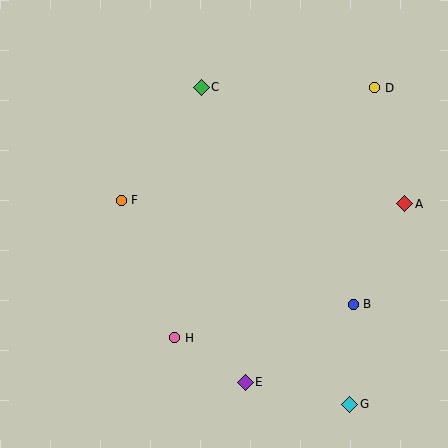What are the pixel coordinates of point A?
Point A is at (405, 204).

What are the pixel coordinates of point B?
Point B is at (353, 304).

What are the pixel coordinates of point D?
Point D is at (375, 88).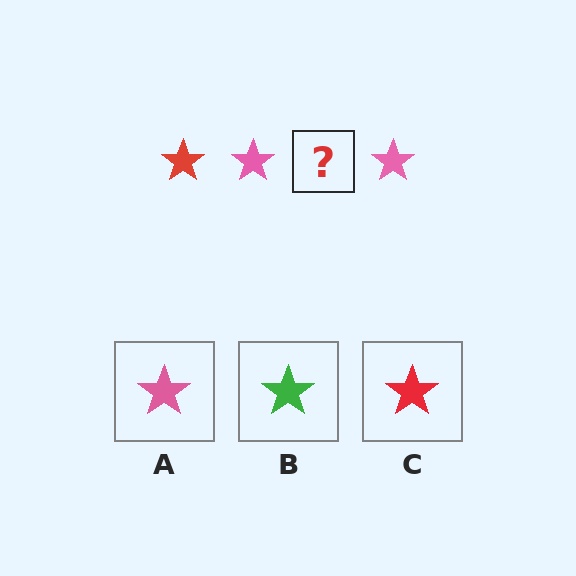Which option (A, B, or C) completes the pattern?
C.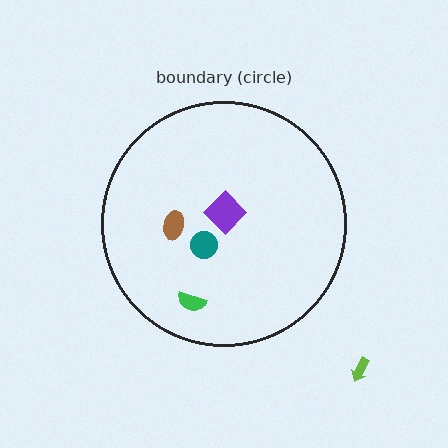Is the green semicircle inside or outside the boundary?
Inside.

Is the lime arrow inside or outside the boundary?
Outside.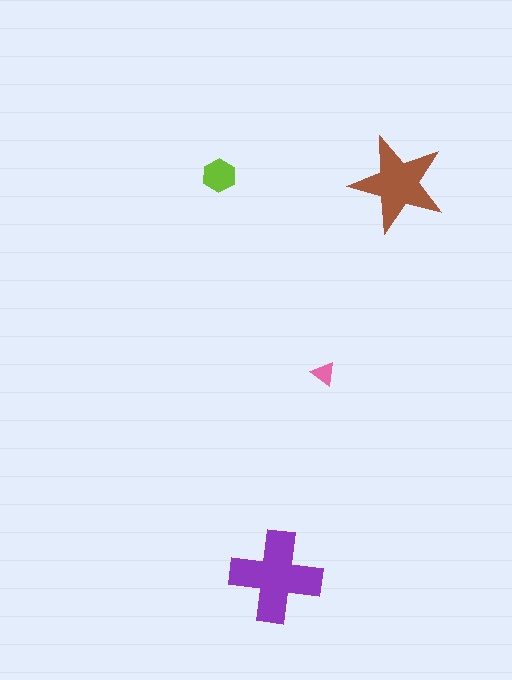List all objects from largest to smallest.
The purple cross, the brown star, the lime hexagon, the pink triangle.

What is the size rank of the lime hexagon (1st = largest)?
3rd.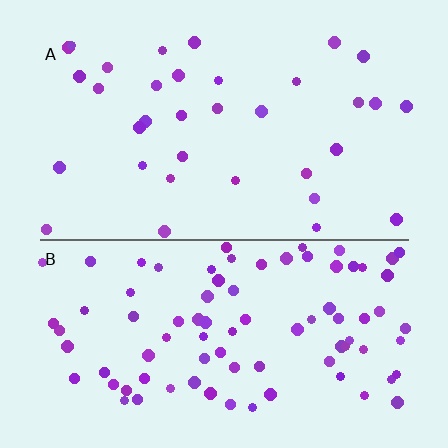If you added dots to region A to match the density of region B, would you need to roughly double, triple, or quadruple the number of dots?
Approximately triple.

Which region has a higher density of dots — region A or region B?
B (the bottom).